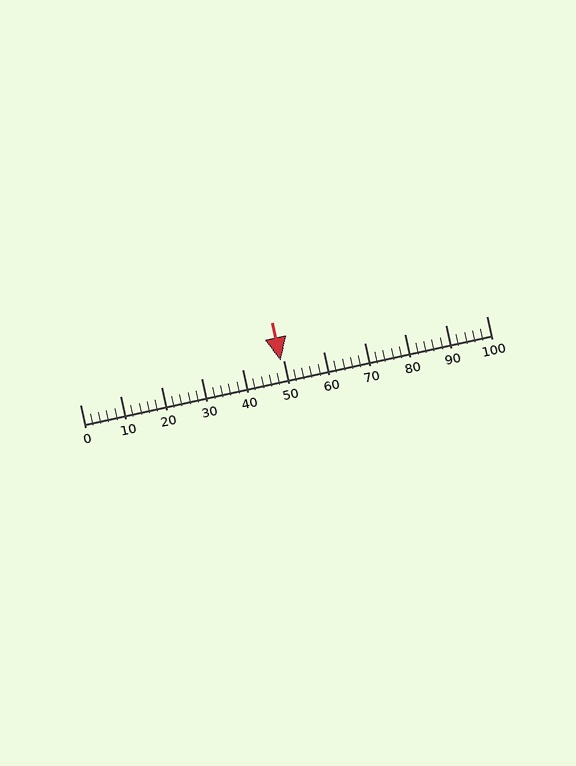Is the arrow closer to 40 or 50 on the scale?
The arrow is closer to 50.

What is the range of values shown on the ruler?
The ruler shows values from 0 to 100.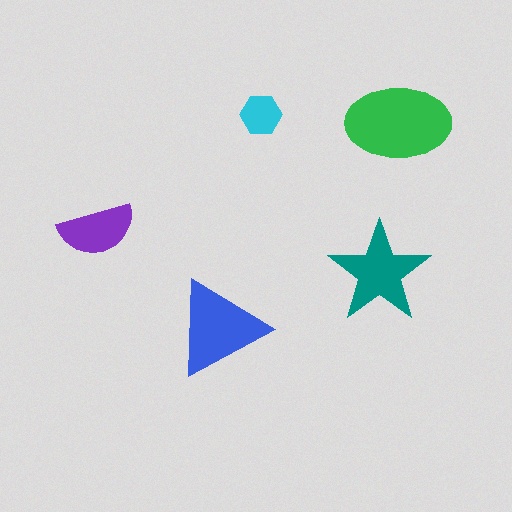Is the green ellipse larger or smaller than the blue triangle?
Larger.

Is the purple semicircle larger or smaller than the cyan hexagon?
Larger.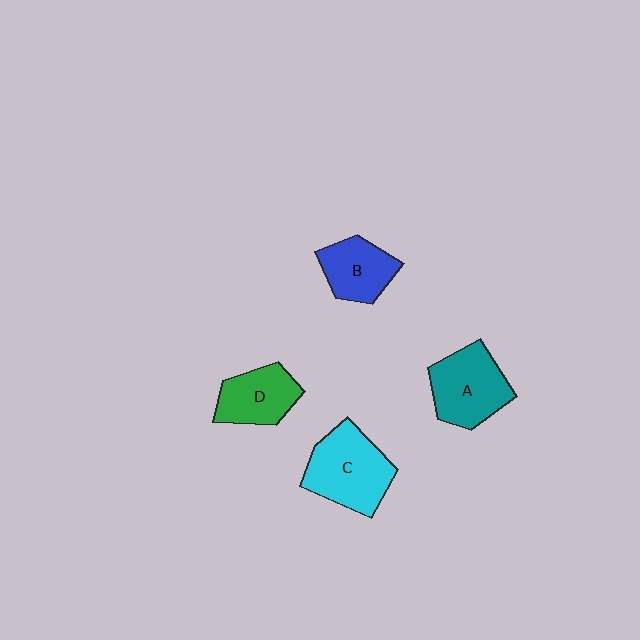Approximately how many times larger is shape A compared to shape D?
Approximately 1.3 times.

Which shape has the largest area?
Shape C (cyan).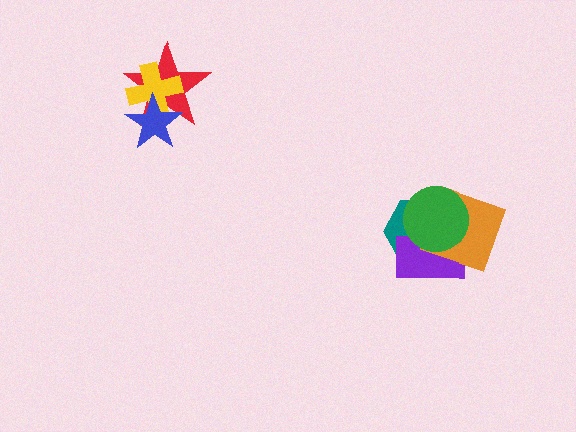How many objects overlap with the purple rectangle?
3 objects overlap with the purple rectangle.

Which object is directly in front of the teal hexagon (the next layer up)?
The purple rectangle is directly in front of the teal hexagon.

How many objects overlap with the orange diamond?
3 objects overlap with the orange diamond.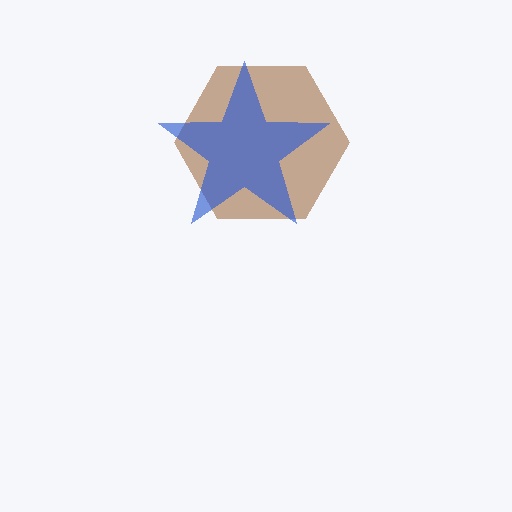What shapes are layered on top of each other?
The layered shapes are: a brown hexagon, a blue star.